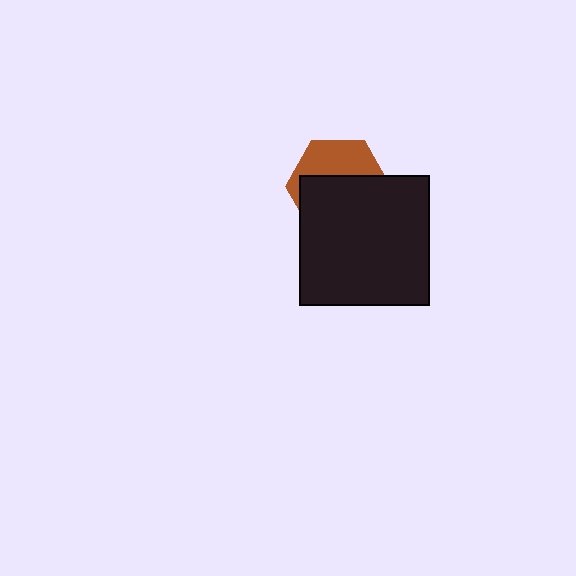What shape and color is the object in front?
The object in front is a black square.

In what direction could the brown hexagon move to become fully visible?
The brown hexagon could move up. That would shift it out from behind the black square entirely.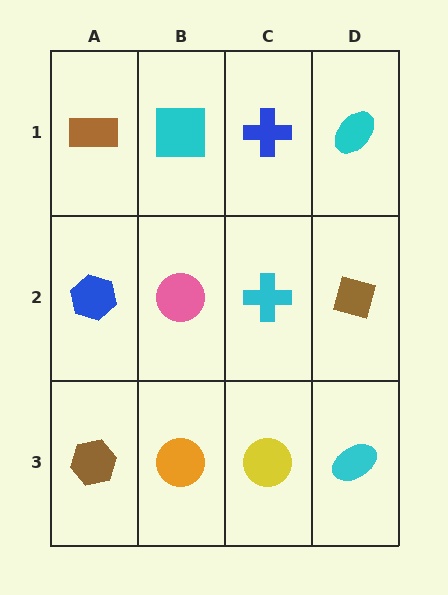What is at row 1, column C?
A blue cross.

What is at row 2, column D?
A brown square.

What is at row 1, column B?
A cyan square.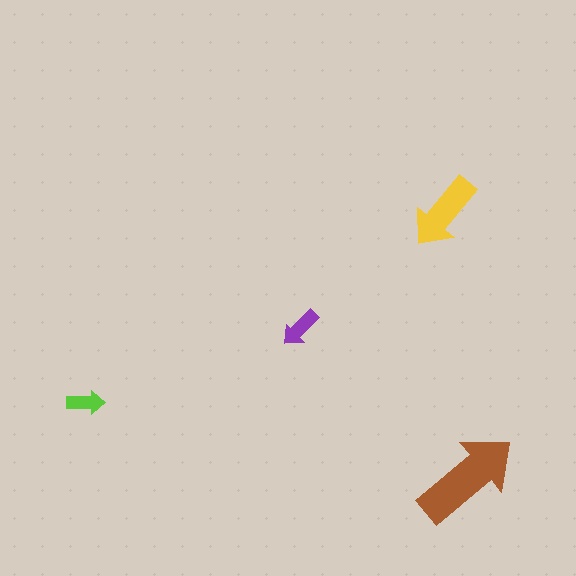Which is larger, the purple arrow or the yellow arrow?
The yellow one.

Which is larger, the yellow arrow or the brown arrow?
The brown one.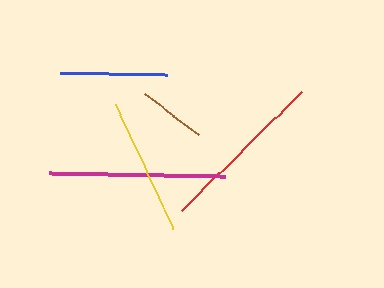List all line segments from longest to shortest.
From longest to shortest: magenta, red, yellow, blue, brown.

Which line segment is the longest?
The magenta line is the longest at approximately 175 pixels.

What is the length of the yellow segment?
The yellow segment is approximately 139 pixels long.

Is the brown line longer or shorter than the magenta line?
The magenta line is longer than the brown line.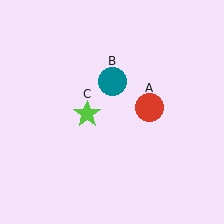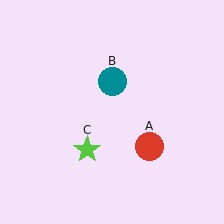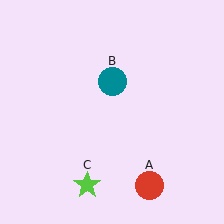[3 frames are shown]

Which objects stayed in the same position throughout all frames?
Teal circle (object B) remained stationary.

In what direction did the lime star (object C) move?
The lime star (object C) moved down.